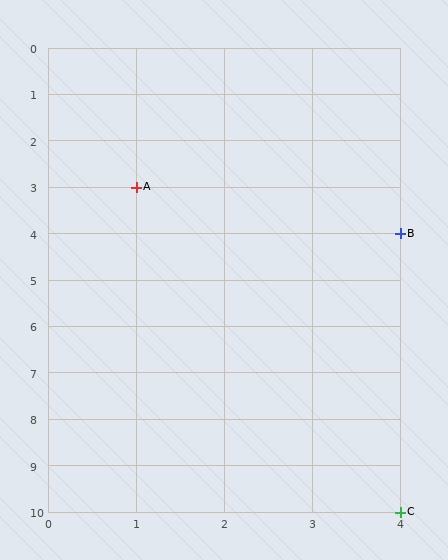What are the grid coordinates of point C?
Point C is at grid coordinates (4, 10).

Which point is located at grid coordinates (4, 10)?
Point C is at (4, 10).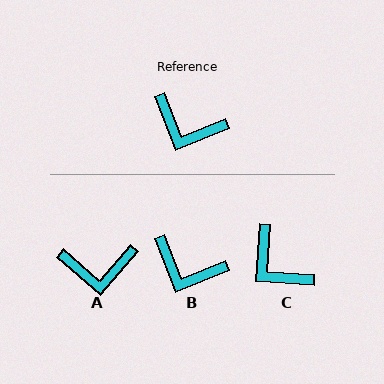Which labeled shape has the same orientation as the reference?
B.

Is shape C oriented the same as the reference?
No, it is off by about 25 degrees.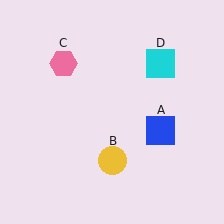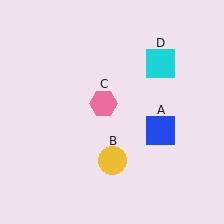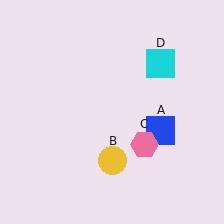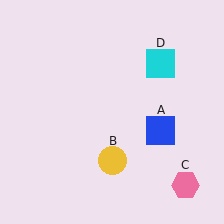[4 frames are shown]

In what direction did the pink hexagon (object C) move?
The pink hexagon (object C) moved down and to the right.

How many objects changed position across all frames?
1 object changed position: pink hexagon (object C).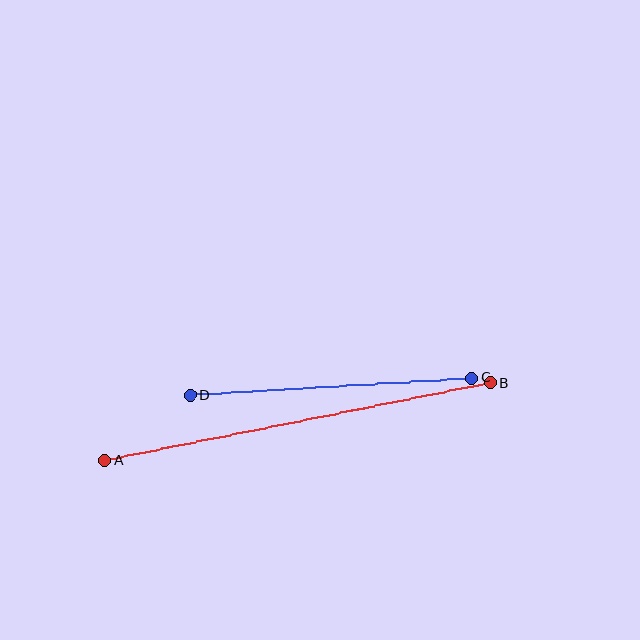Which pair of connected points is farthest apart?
Points A and B are farthest apart.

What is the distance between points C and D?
The distance is approximately 281 pixels.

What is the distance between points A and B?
The distance is approximately 393 pixels.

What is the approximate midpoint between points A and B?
The midpoint is at approximately (297, 422) pixels.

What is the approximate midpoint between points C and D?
The midpoint is at approximately (331, 387) pixels.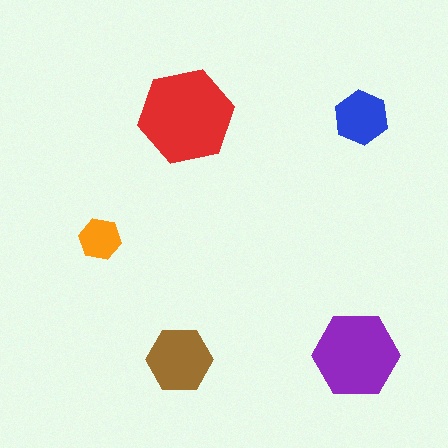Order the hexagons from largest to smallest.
the red one, the purple one, the brown one, the blue one, the orange one.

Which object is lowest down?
The brown hexagon is bottommost.